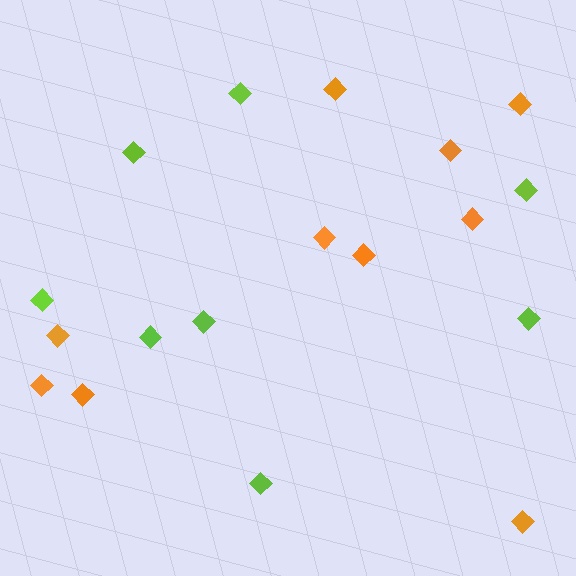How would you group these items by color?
There are 2 groups: one group of orange diamonds (10) and one group of lime diamonds (8).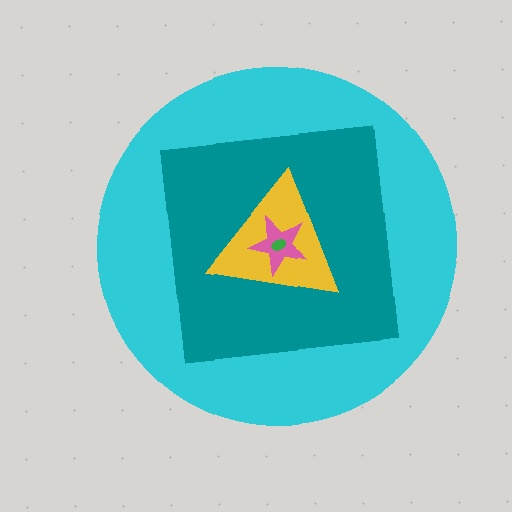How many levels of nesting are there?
5.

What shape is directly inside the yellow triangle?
The pink star.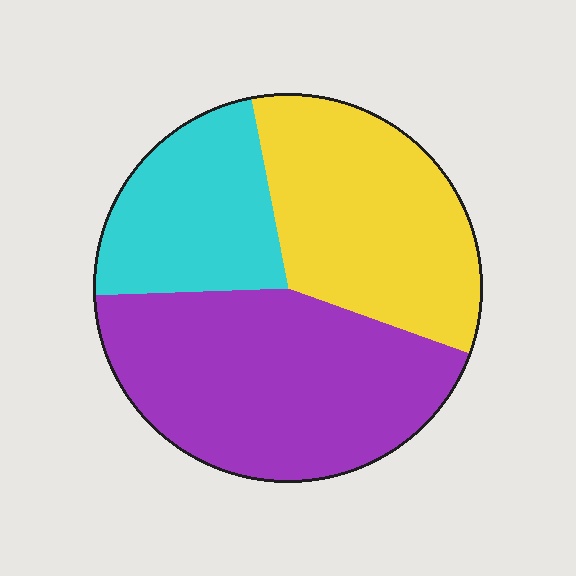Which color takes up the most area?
Purple, at roughly 45%.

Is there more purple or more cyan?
Purple.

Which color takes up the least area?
Cyan, at roughly 25%.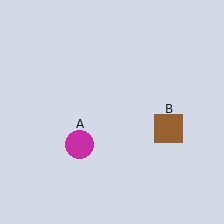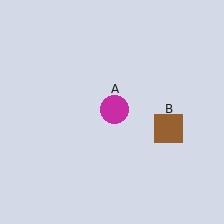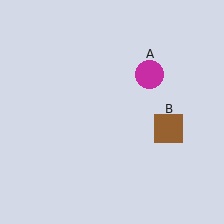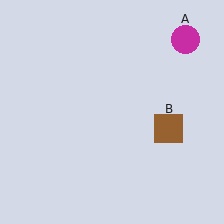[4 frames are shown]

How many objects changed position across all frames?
1 object changed position: magenta circle (object A).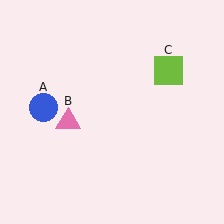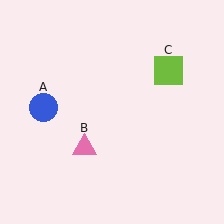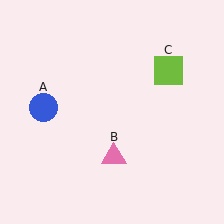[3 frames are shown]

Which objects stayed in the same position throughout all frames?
Blue circle (object A) and lime square (object C) remained stationary.